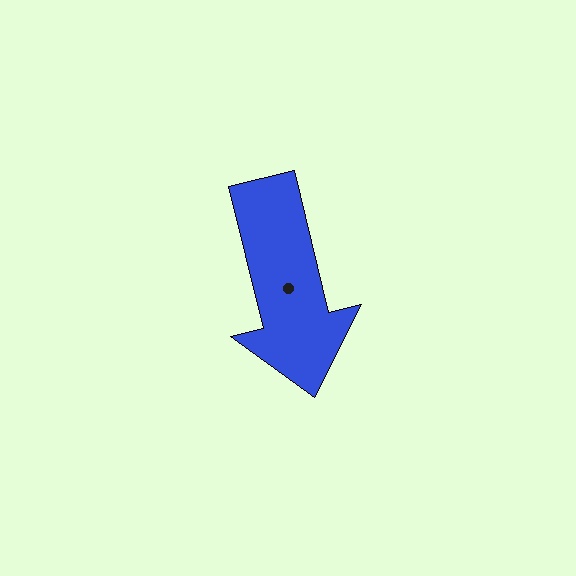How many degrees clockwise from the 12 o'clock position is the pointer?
Approximately 166 degrees.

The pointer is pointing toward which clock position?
Roughly 6 o'clock.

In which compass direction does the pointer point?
South.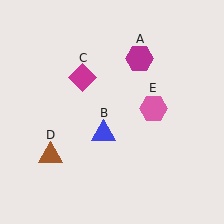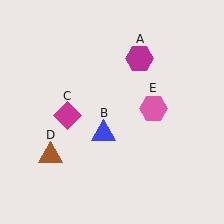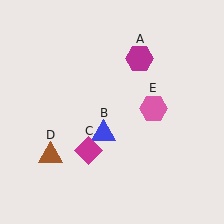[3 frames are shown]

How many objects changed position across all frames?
1 object changed position: magenta diamond (object C).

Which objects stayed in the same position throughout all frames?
Magenta hexagon (object A) and blue triangle (object B) and brown triangle (object D) and pink hexagon (object E) remained stationary.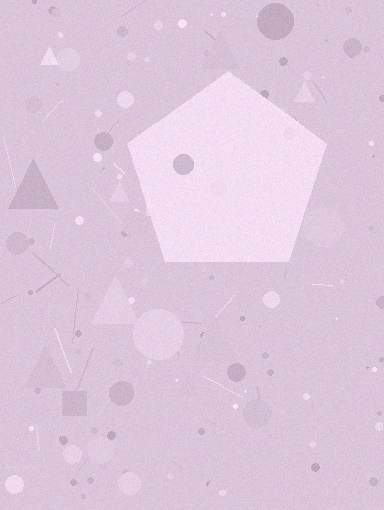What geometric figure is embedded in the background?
A pentagon is embedded in the background.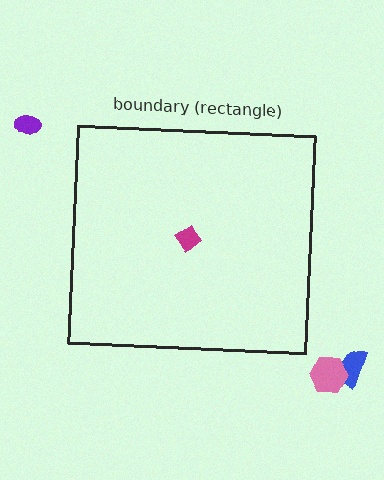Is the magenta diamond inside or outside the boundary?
Inside.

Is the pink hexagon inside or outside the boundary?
Outside.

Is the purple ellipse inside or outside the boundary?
Outside.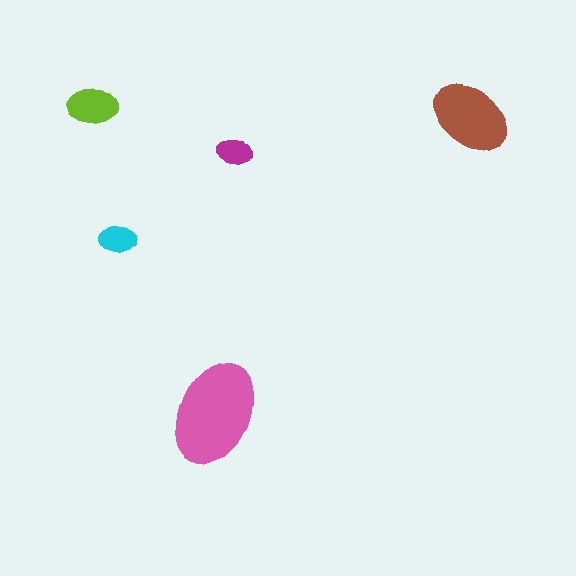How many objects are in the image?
There are 5 objects in the image.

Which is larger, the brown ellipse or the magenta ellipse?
The brown one.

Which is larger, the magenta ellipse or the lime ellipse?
The lime one.